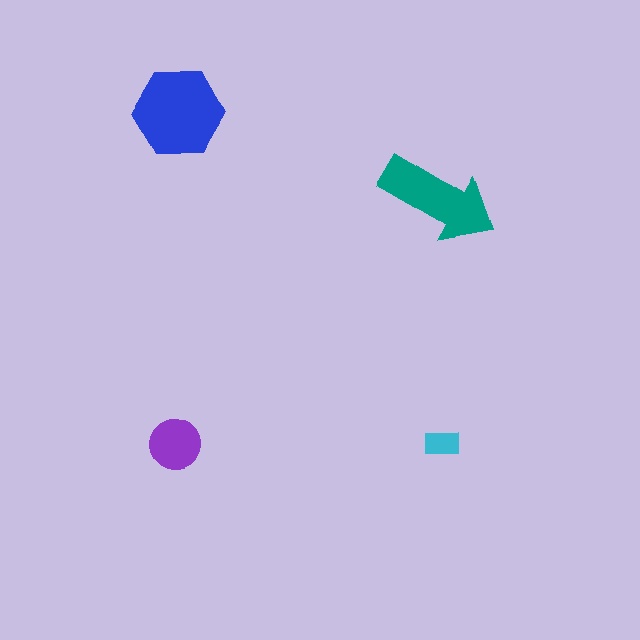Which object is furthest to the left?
The purple circle is leftmost.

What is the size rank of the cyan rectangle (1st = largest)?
4th.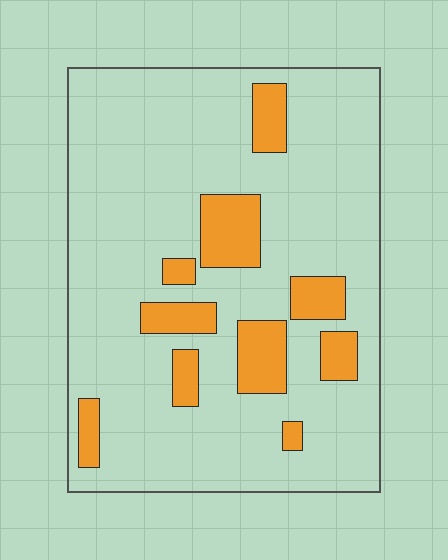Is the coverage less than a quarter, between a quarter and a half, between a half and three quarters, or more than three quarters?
Less than a quarter.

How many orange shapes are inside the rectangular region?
10.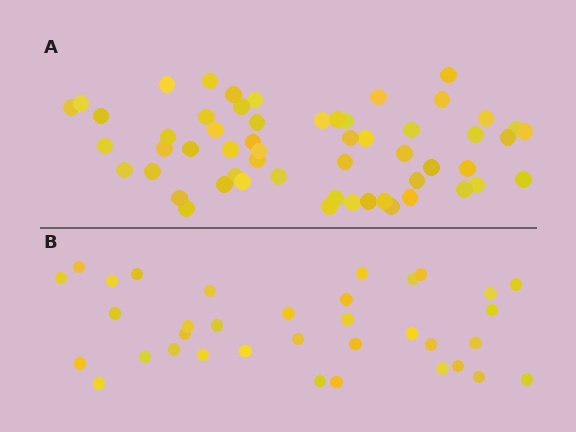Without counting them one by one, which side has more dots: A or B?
Region A (the top region) has more dots.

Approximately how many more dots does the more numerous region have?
Region A has approximately 20 more dots than region B.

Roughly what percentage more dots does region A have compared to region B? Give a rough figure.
About 60% more.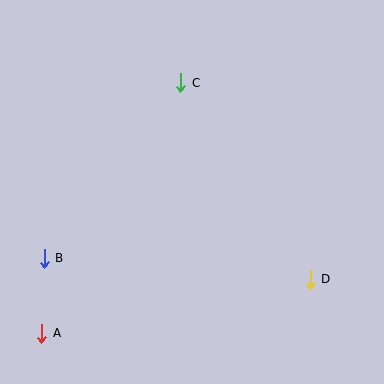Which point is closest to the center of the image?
Point C at (181, 83) is closest to the center.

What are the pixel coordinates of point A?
Point A is at (42, 333).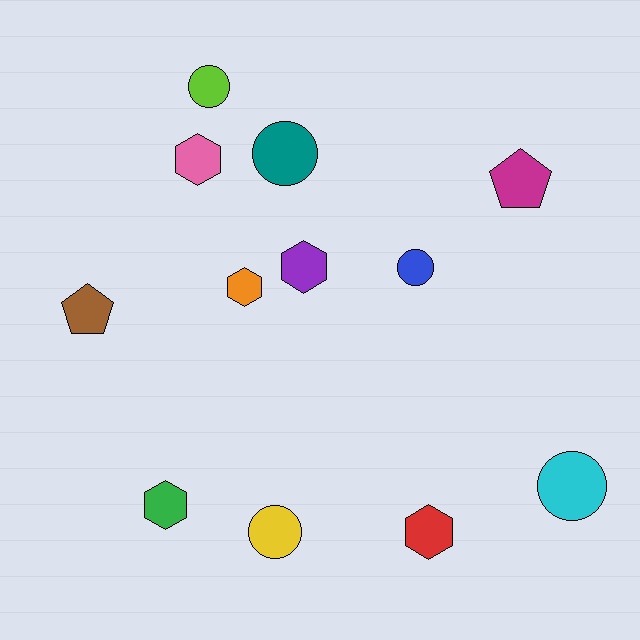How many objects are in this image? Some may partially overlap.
There are 12 objects.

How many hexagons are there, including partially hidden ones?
There are 5 hexagons.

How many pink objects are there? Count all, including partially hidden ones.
There is 1 pink object.